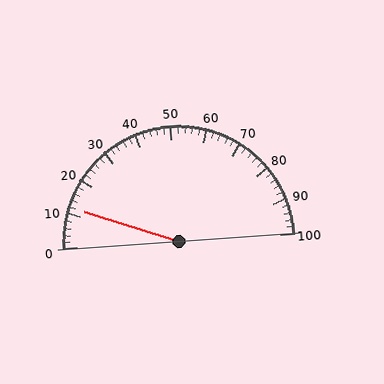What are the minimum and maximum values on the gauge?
The gauge ranges from 0 to 100.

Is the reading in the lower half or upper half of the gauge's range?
The reading is in the lower half of the range (0 to 100).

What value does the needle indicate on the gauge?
The needle indicates approximately 12.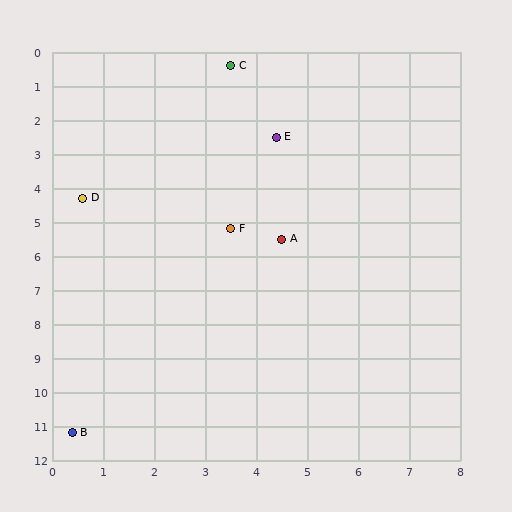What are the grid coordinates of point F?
Point F is at approximately (3.5, 5.2).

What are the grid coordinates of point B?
Point B is at approximately (0.4, 11.2).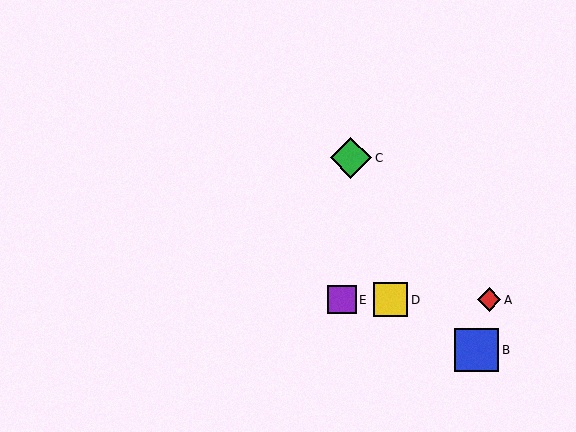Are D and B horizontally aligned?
No, D is at y≈300 and B is at y≈350.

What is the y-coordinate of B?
Object B is at y≈350.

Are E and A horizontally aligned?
Yes, both are at y≈300.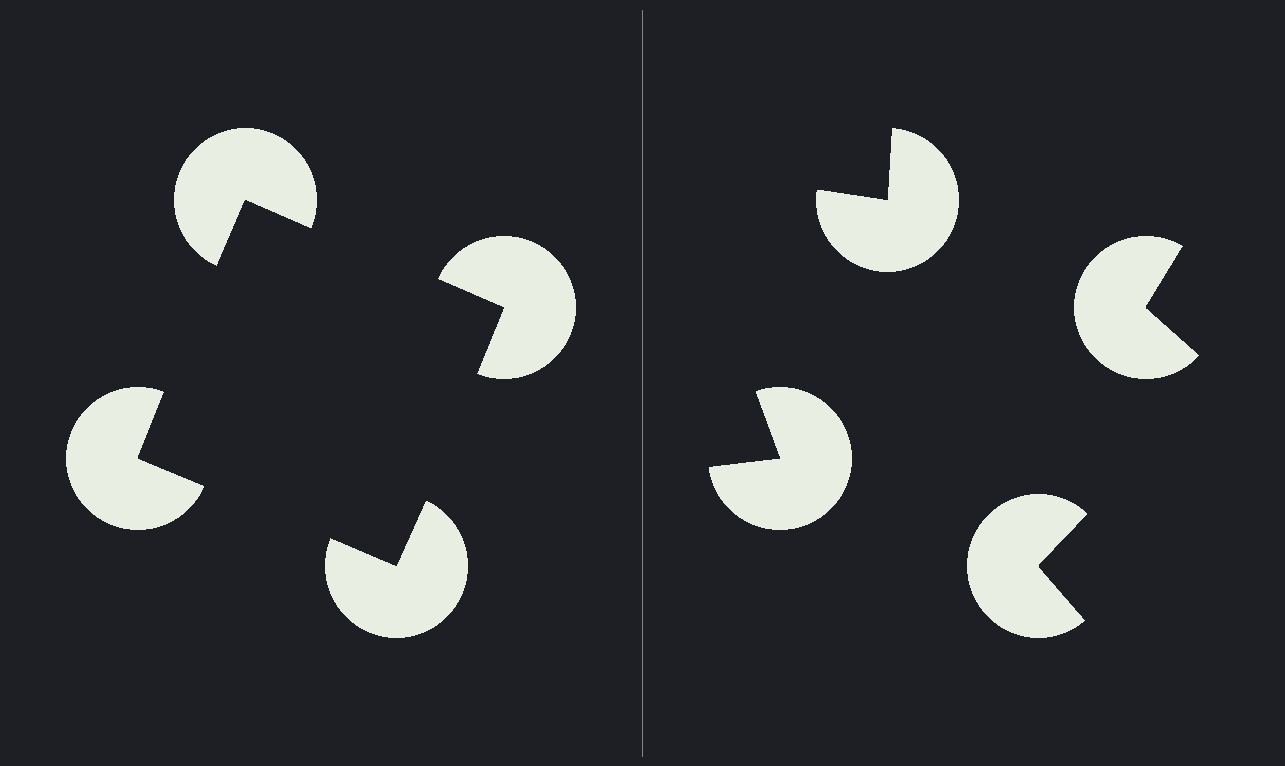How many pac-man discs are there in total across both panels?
8 — 4 on each side.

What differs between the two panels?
The pac-man discs are positioned identically on both sides; only the wedge orientations differ. On the left they align to a square; on the right they are misaligned.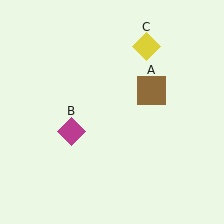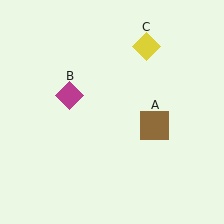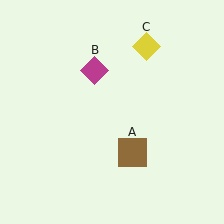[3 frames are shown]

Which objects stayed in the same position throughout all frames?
Yellow diamond (object C) remained stationary.